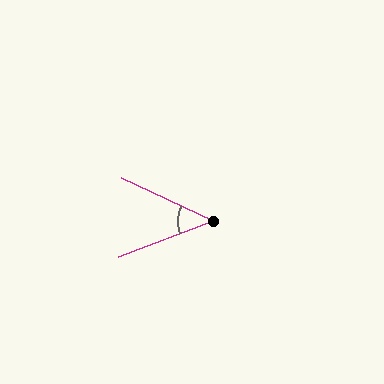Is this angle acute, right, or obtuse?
It is acute.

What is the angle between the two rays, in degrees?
Approximately 46 degrees.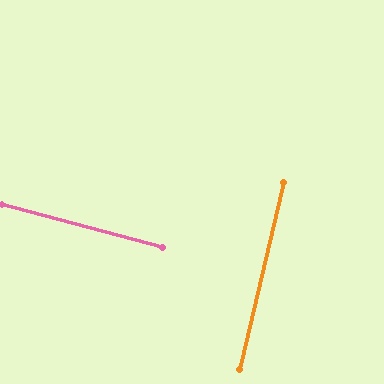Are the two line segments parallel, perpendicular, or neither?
Perpendicular — they meet at approximately 88°.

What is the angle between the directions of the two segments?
Approximately 88 degrees.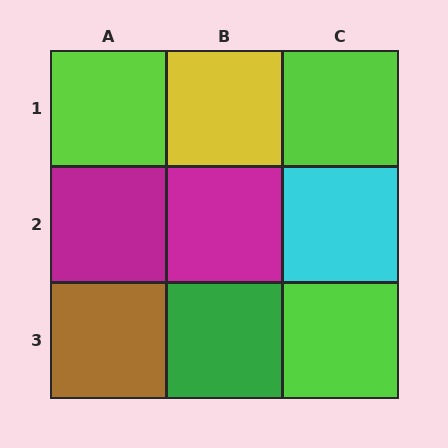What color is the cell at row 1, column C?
Lime.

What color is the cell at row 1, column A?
Lime.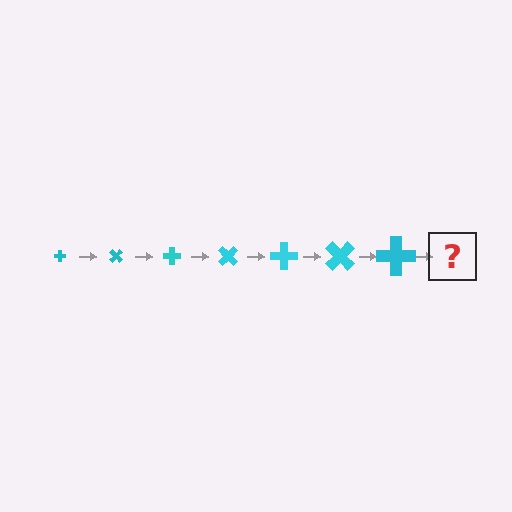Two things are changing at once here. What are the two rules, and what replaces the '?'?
The two rules are that the cross grows larger each step and it rotates 45 degrees each step. The '?' should be a cross, larger than the previous one and rotated 315 degrees from the start.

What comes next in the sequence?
The next element should be a cross, larger than the previous one and rotated 315 degrees from the start.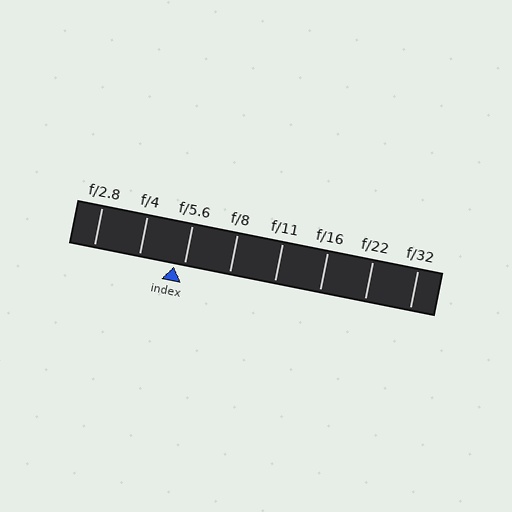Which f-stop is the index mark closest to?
The index mark is closest to f/5.6.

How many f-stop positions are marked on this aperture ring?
There are 8 f-stop positions marked.